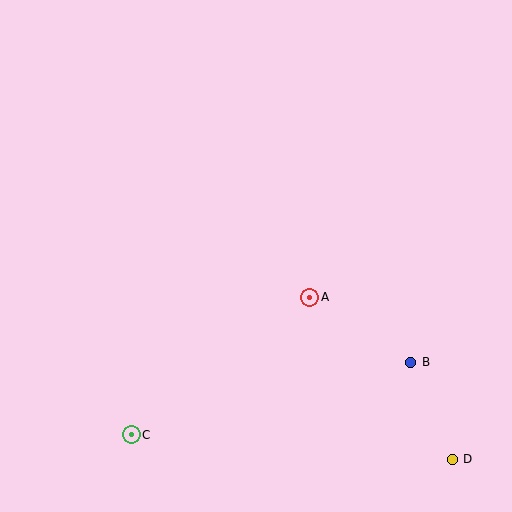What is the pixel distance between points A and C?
The distance between A and C is 225 pixels.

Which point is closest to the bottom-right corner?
Point D is closest to the bottom-right corner.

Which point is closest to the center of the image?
Point A at (310, 297) is closest to the center.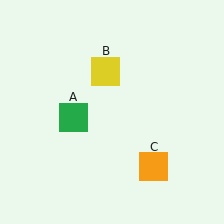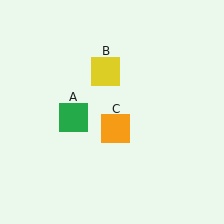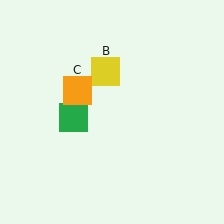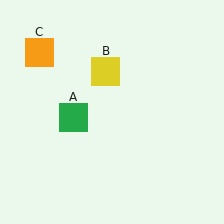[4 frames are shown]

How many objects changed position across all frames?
1 object changed position: orange square (object C).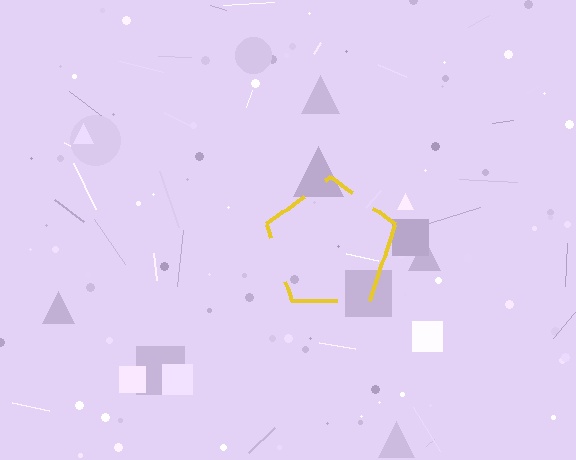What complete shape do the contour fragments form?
The contour fragments form a pentagon.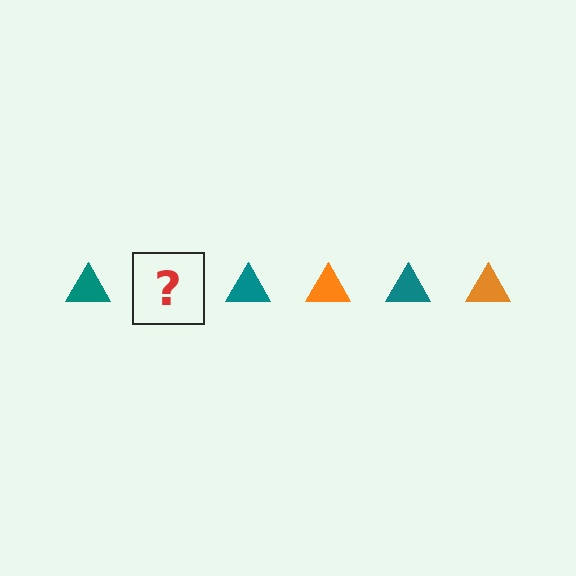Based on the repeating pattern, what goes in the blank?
The blank should be an orange triangle.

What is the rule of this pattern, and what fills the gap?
The rule is that the pattern cycles through teal, orange triangles. The gap should be filled with an orange triangle.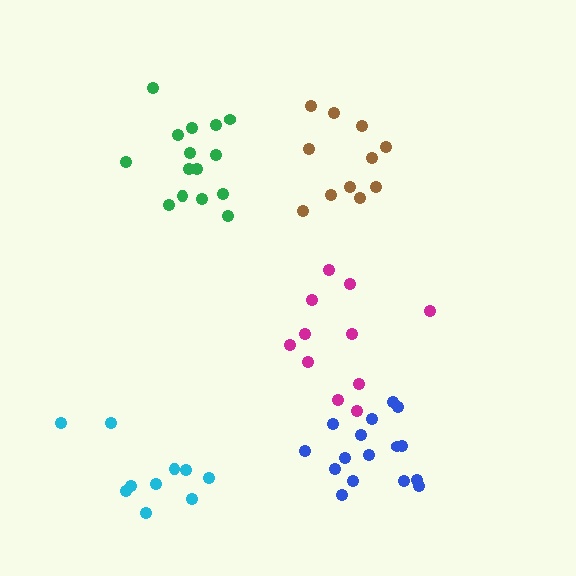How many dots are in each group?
Group 1: 15 dots, Group 2: 16 dots, Group 3: 10 dots, Group 4: 11 dots, Group 5: 11 dots (63 total).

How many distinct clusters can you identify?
There are 5 distinct clusters.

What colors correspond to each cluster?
The clusters are colored: green, blue, cyan, magenta, brown.